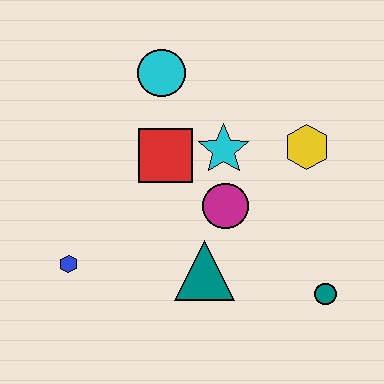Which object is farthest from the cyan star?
The blue hexagon is farthest from the cyan star.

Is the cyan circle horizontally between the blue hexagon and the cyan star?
Yes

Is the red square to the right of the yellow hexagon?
No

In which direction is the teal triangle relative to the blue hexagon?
The teal triangle is to the right of the blue hexagon.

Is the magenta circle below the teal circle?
No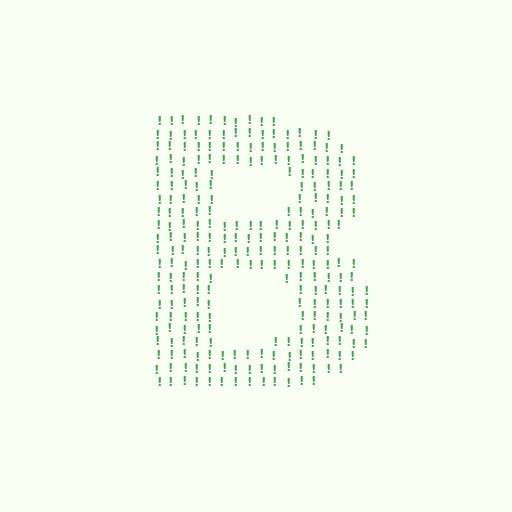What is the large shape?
The large shape is the letter B.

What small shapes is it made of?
It is made of small exclamation marks.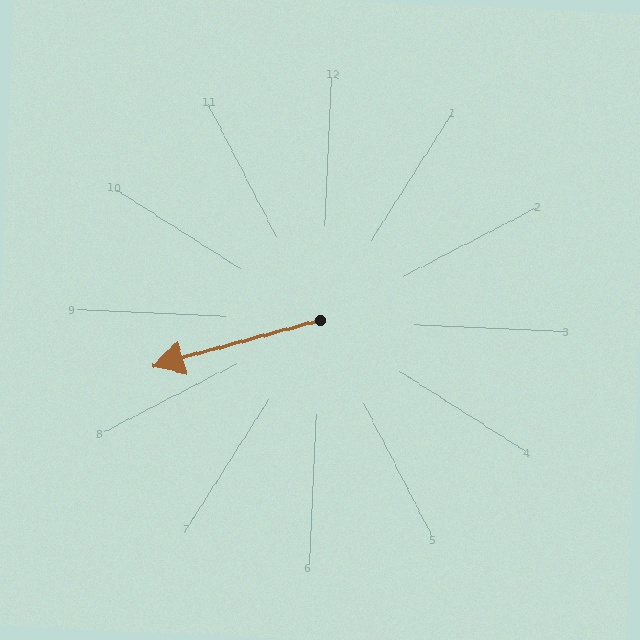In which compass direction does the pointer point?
West.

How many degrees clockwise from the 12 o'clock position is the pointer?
Approximately 252 degrees.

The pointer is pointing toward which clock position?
Roughly 8 o'clock.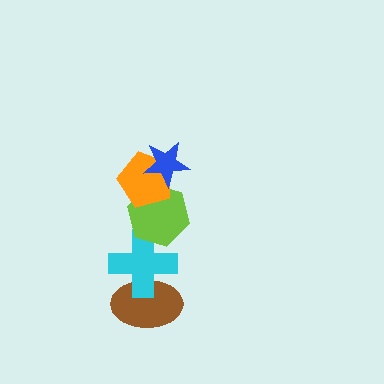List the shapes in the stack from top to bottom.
From top to bottom: the blue star, the orange pentagon, the lime hexagon, the cyan cross, the brown ellipse.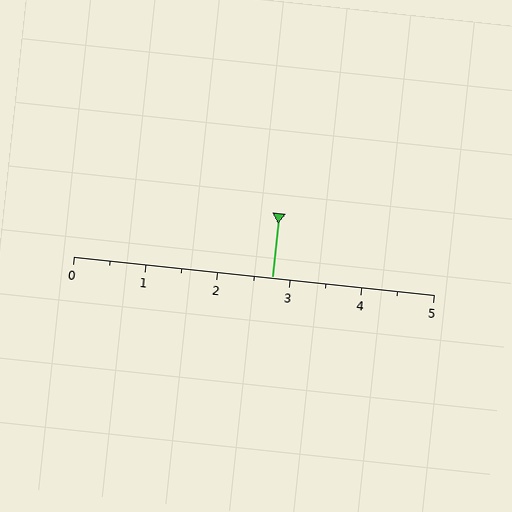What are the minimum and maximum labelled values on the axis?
The axis runs from 0 to 5.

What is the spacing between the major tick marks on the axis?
The major ticks are spaced 1 apart.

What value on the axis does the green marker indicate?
The marker indicates approximately 2.8.